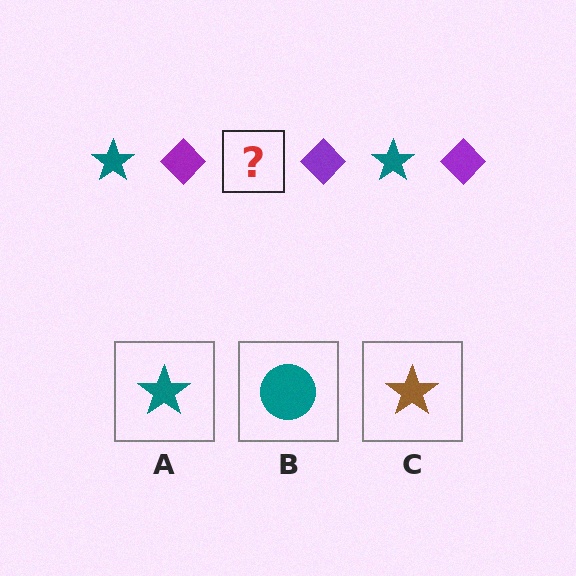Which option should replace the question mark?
Option A.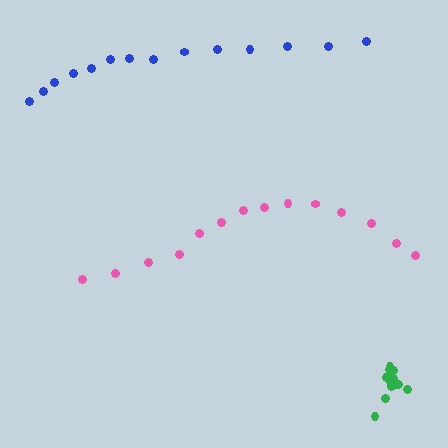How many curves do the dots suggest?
There are 3 distinct paths.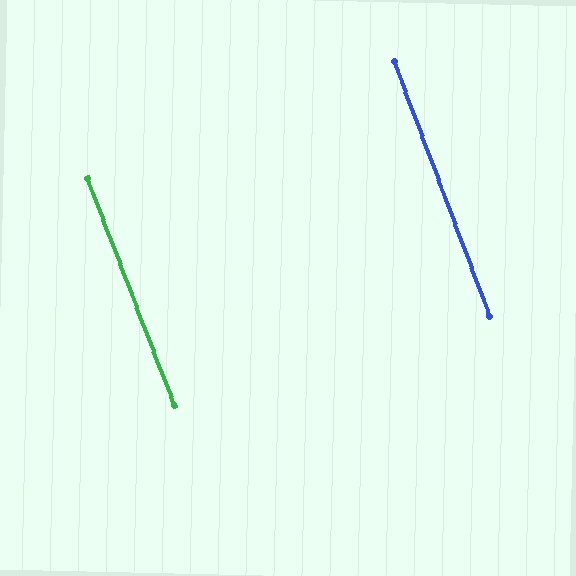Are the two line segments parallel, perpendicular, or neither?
Parallel — their directions differ by only 0.4°.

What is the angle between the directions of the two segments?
Approximately 0 degrees.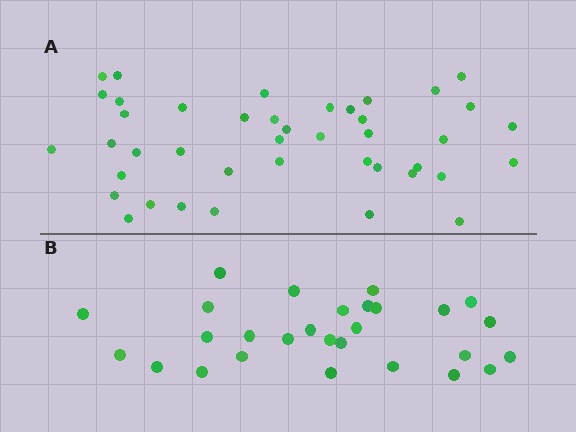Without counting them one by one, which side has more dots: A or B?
Region A (the top region) has more dots.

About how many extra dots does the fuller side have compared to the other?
Region A has approximately 15 more dots than region B.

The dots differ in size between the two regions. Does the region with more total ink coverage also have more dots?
No. Region B has more total ink coverage because its dots are larger, but region A actually contains more individual dots. Total area can be misleading — the number of items is what matters here.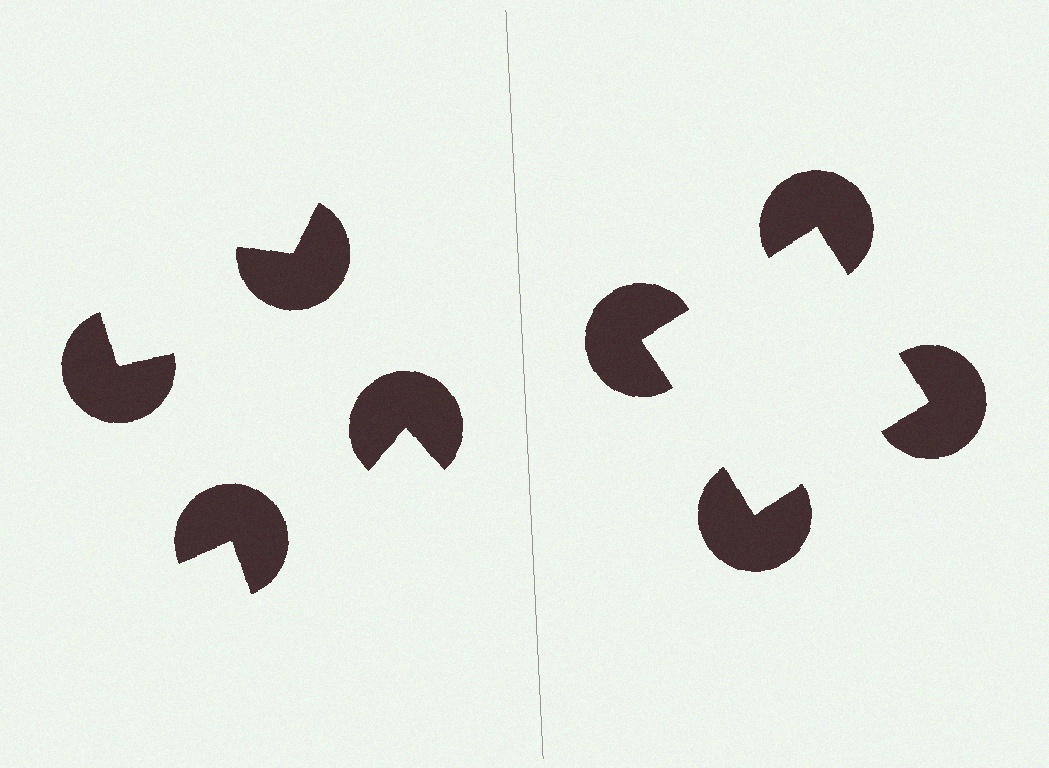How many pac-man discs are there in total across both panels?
8 — 4 on each side.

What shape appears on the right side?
An illusory square.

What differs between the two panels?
The pac-man discs are positioned identically on both sides; only the wedge orientations differ. On the right they align to a square; on the left they are misaligned.